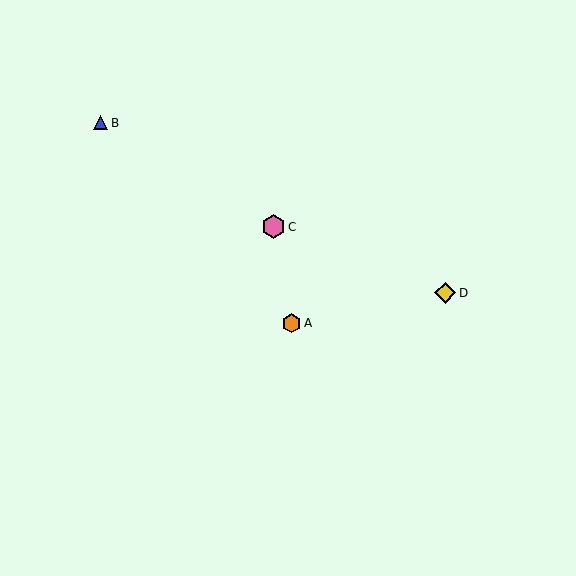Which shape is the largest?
The pink hexagon (labeled C) is the largest.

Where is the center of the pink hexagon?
The center of the pink hexagon is at (274, 227).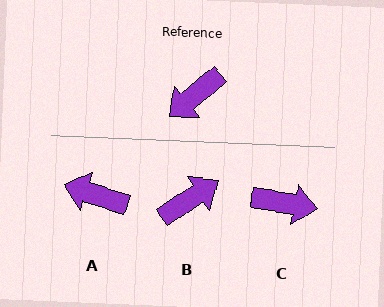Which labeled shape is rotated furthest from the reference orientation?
B, about 173 degrees away.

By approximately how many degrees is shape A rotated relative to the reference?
Approximately 58 degrees clockwise.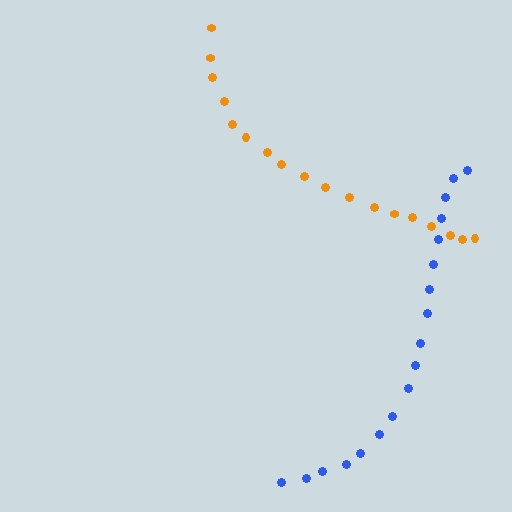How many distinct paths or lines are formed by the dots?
There are 2 distinct paths.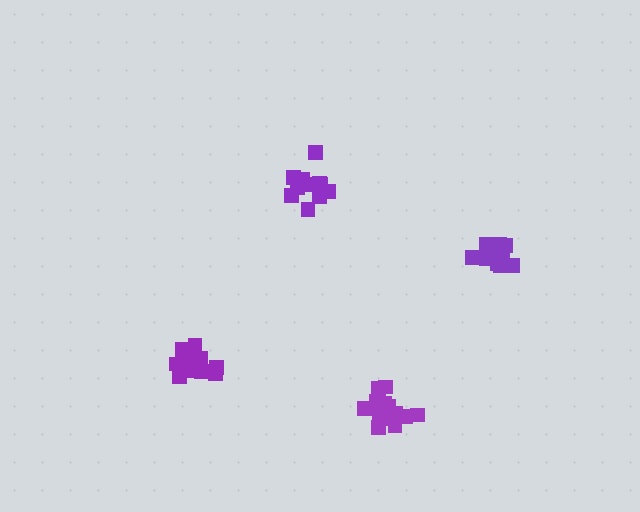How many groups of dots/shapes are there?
There are 4 groups.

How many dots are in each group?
Group 1: 13 dots, Group 2: 19 dots, Group 3: 16 dots, Group 4: 13 dots (61 total).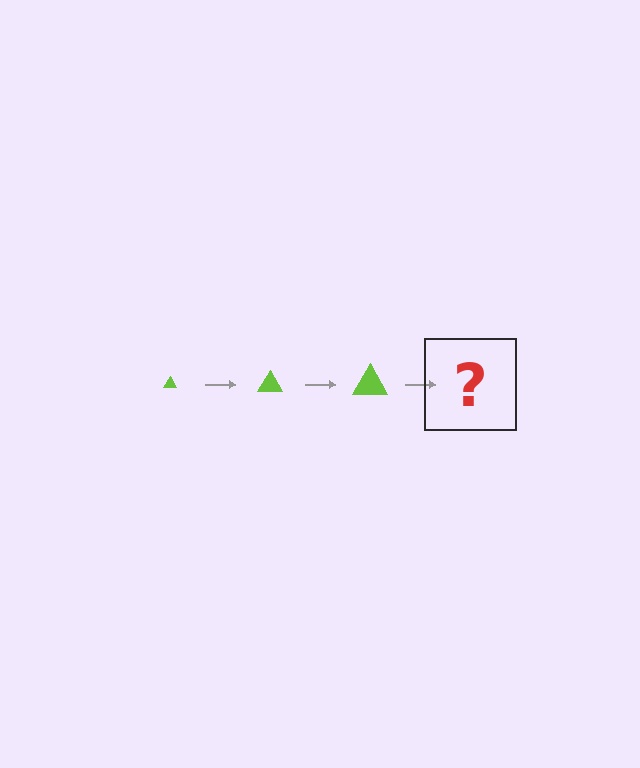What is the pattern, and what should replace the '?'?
The pattern is that the triangle gets progressively larger each step. The '?' should be a lime triangle, larger than the previous one.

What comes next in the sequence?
The next element should be a lime triangle, larger than the previous one.